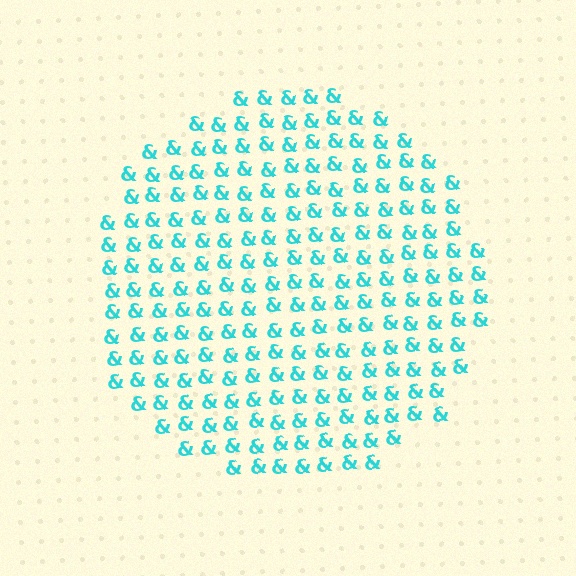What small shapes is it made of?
It is made of small ampersands.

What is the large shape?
The large shape is a circle.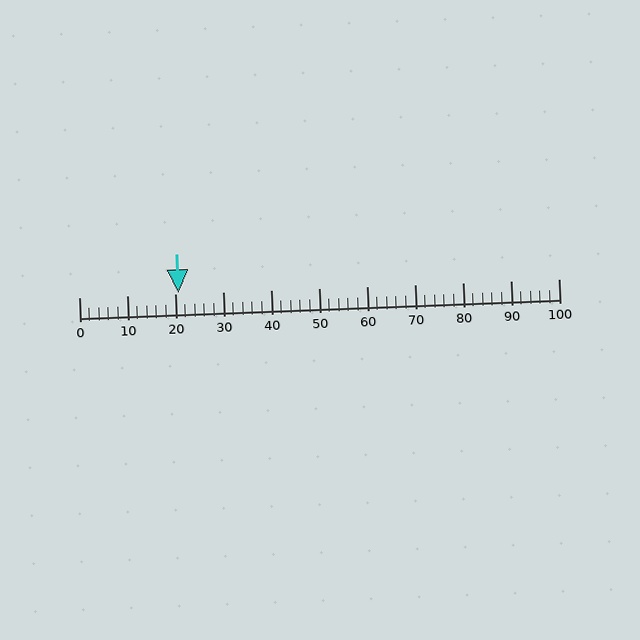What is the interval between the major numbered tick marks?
The major tick marks are spaced 10 units apart.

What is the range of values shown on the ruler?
The ruler shows values from 0 to 100.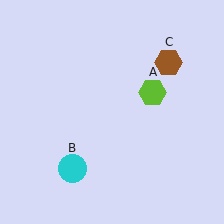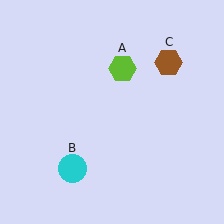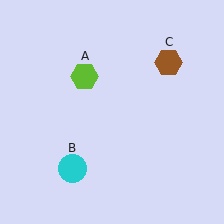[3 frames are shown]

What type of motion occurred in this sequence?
The lime hexagon (object A) rotated counterclockwise around the center of the scene.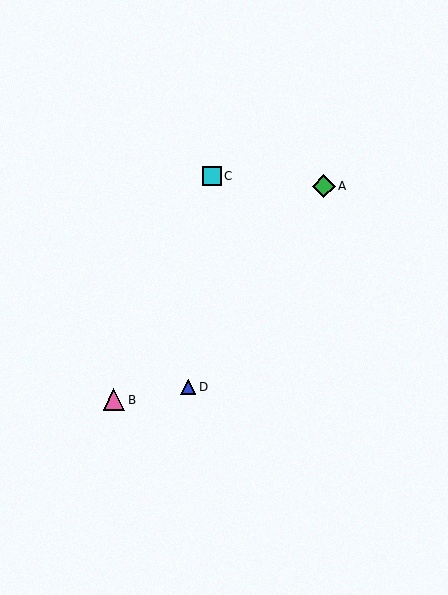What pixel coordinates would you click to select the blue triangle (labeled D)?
Click at (188, 387) to select the blue triangle D.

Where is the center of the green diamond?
The center of the green diamond is at (324, 186).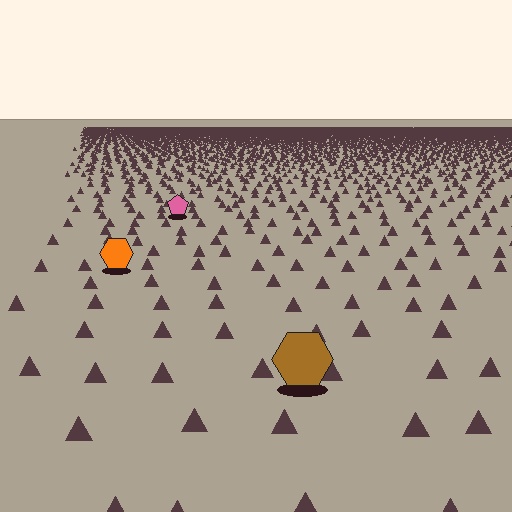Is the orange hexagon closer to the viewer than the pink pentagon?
Yes. The orange hexagon is closer — you can tell from the texture gradient: the ground texture is coarser near it.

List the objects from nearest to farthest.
From nearest to farthest: the brown hexagon, the orange hexagon, the pink pentagon.